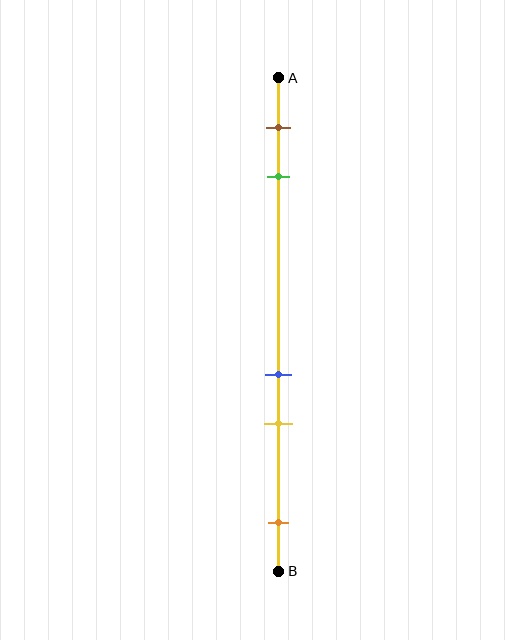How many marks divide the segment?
There are 5 marks dividing the segment.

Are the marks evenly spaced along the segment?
No, the marks are not evenly spaced.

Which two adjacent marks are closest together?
The blue and yellow marks are the closest adjacent pair.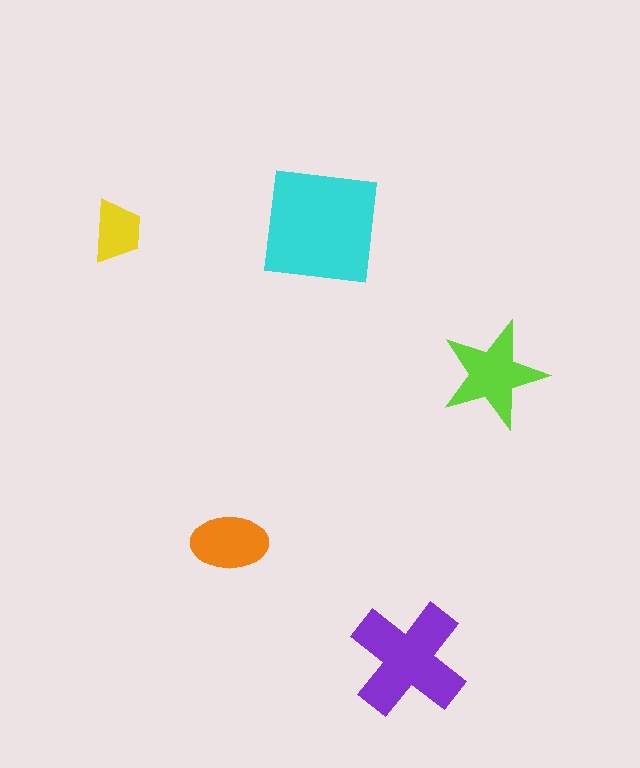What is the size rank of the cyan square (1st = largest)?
1st.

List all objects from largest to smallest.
The cyan square, the purple cross, the lime star, the orange ellipse, the yellow trapezoid.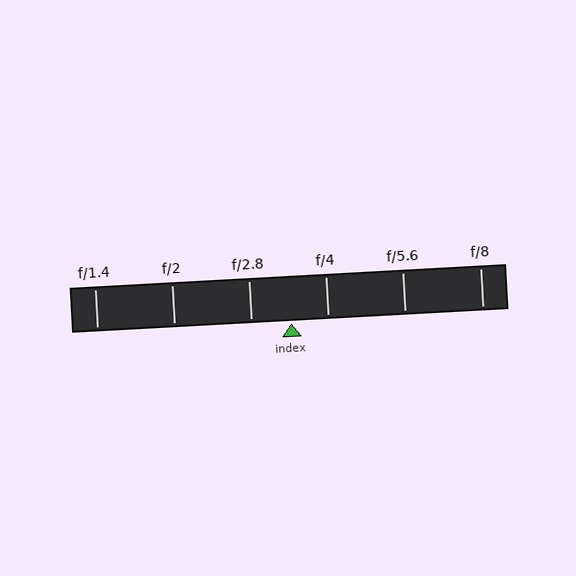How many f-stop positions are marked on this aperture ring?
There are 6 f-stop positions marked.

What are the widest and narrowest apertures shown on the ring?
The widest aperture shown is f/1.4 and the narrowest is f/8.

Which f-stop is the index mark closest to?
The index mark is closest to f/4.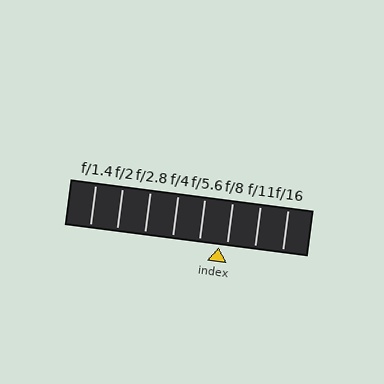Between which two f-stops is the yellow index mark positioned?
The index mark is between f/5.6 and f/8.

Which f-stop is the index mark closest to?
The index mark is closest to f/8.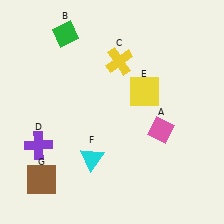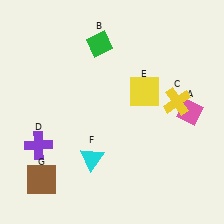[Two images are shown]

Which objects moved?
The objects that moved are: the pink diamond (A), the green diamond (B), the yellow cross (C).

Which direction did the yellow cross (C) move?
The yellow cross (C) moved right.